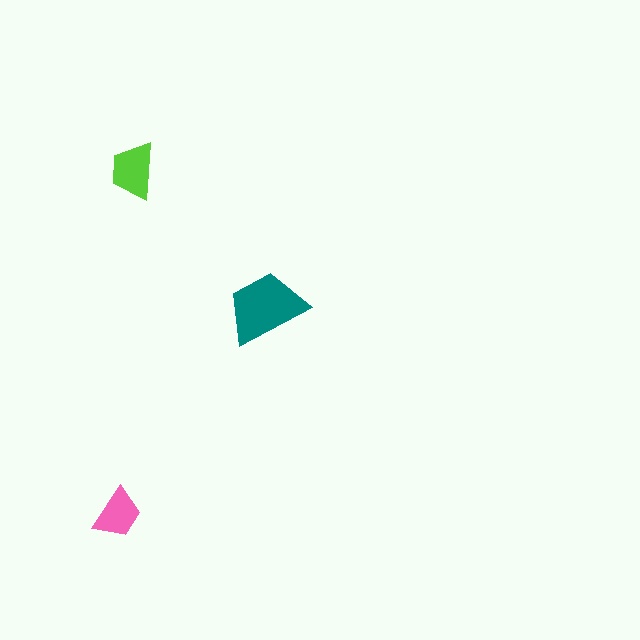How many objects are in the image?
There are 3 objects in the image.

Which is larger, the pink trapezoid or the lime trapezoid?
The lime one.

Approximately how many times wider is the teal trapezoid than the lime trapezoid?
About 1.5 times wider.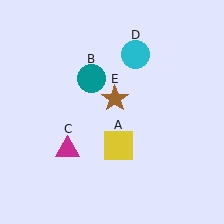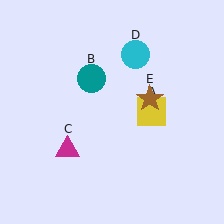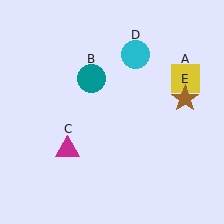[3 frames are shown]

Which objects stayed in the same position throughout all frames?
Teal circle (object B) and magenta triangle (object C) and cyan circle (object D) remained stationary.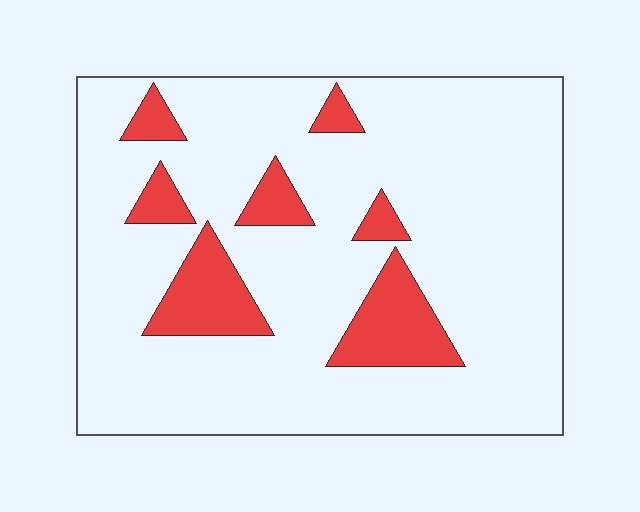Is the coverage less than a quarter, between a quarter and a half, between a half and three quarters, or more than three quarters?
Less than a quarter.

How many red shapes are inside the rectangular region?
7.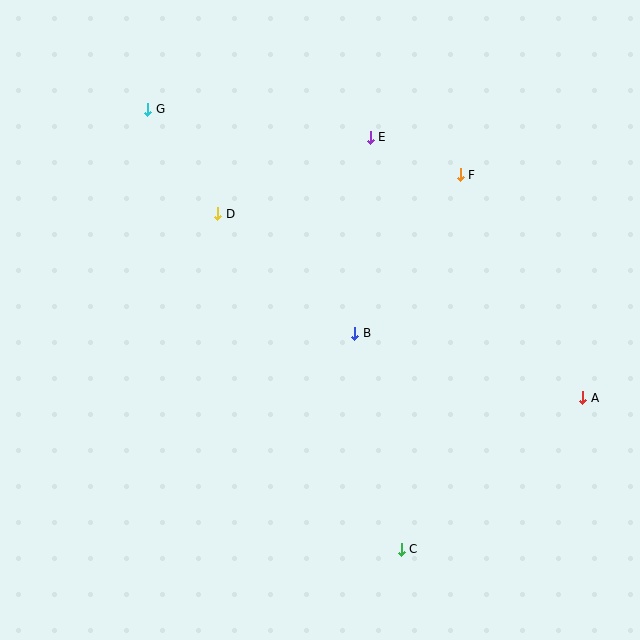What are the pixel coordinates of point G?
Point G is at (148, 109).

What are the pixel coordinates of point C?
Point C is at (401, 549).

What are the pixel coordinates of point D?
Point D is at (218, 214).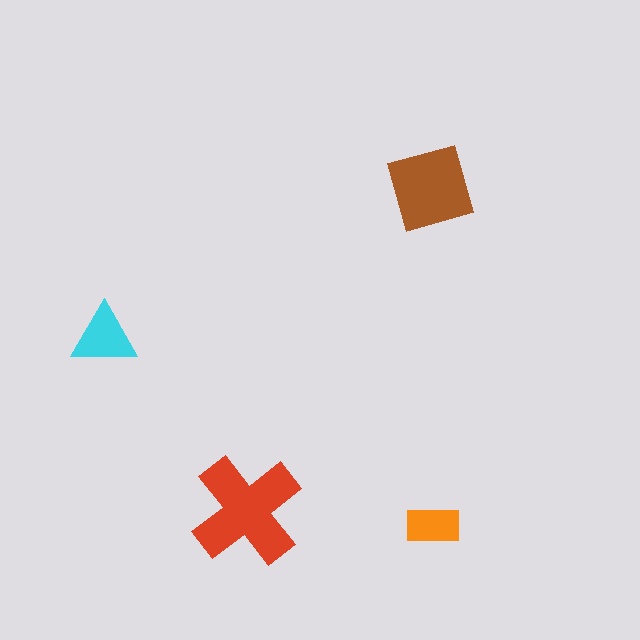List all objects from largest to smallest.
The red cross, the brown diamond, the cyan triangle, the orange rectangle.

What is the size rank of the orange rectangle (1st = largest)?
4th.